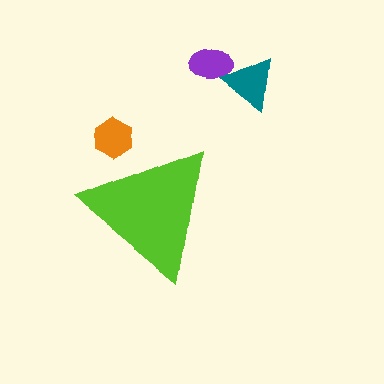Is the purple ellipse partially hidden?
No, the purple ellipse is fully visible.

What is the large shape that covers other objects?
A lime triangle.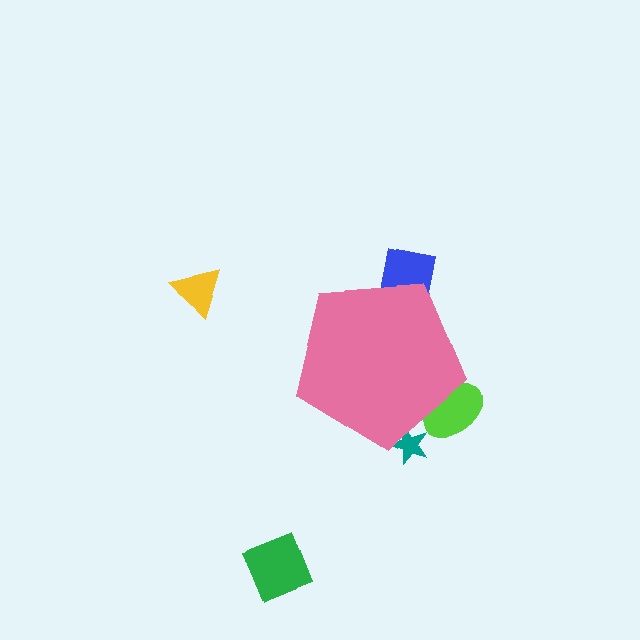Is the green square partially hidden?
No, the green square is fully visible.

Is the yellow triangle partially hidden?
No, the yellow triangle is fully visible.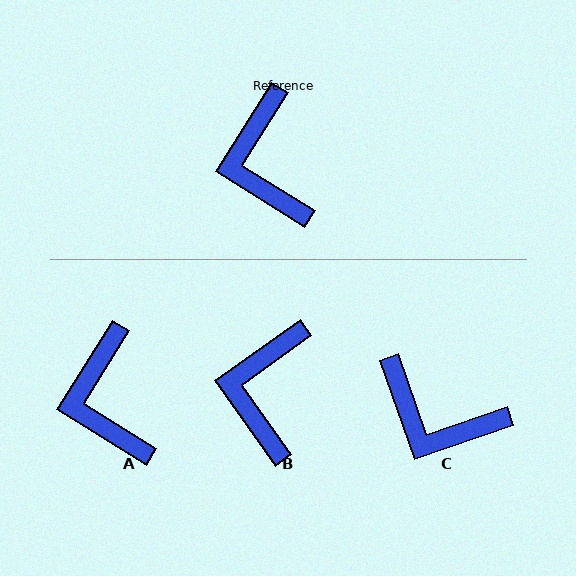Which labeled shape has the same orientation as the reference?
A.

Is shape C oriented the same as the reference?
No, it is off by about 51 degrees.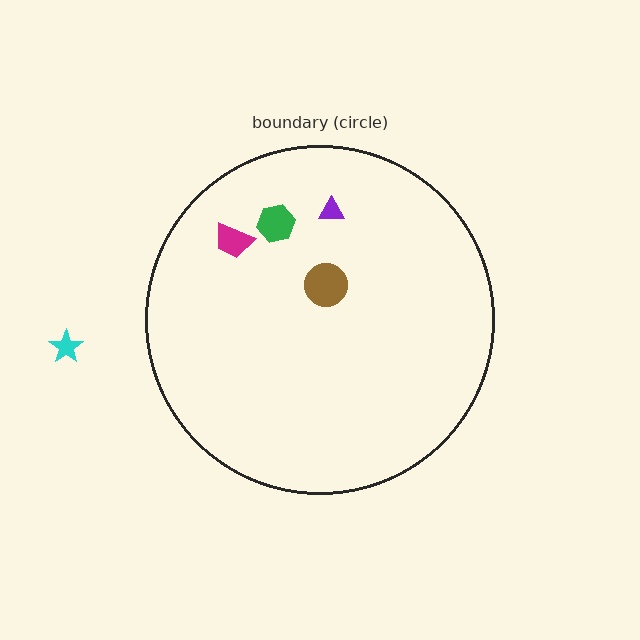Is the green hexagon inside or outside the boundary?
Inside.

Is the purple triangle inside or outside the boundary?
Inside.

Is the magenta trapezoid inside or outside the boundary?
Inside.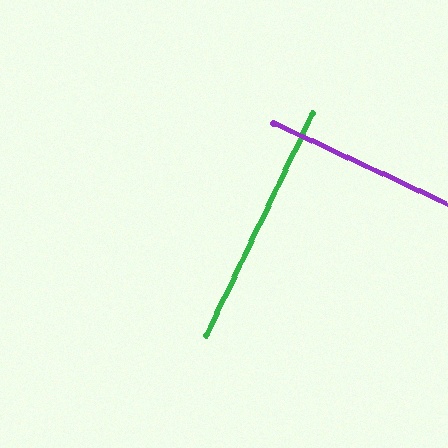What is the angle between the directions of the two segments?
Approximately 89 degrees.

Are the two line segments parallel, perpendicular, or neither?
Perpendicular — they meet at approximately 89°.